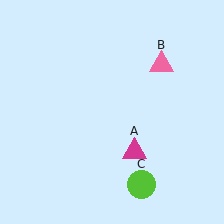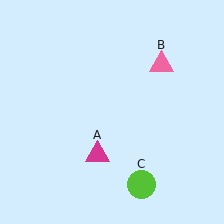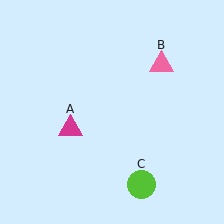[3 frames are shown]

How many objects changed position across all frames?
1 object changed position: magenta triangle (object A).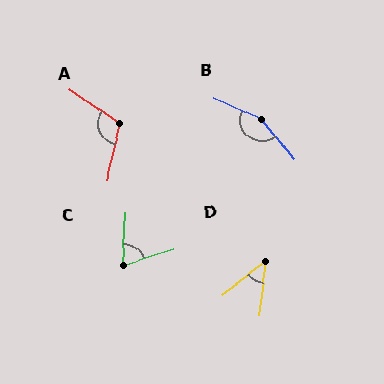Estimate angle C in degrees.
Approximately 69 degrees.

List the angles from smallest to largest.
D (45°), C (69°), A (111°), B (152°).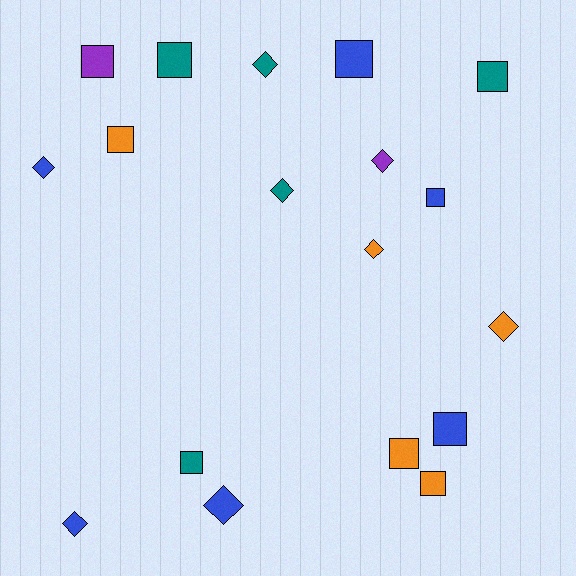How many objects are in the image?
There are 18 objects.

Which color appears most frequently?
Blue, with 6 objects.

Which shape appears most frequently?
Square, with 10 objects.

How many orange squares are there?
There are 3 orange squares.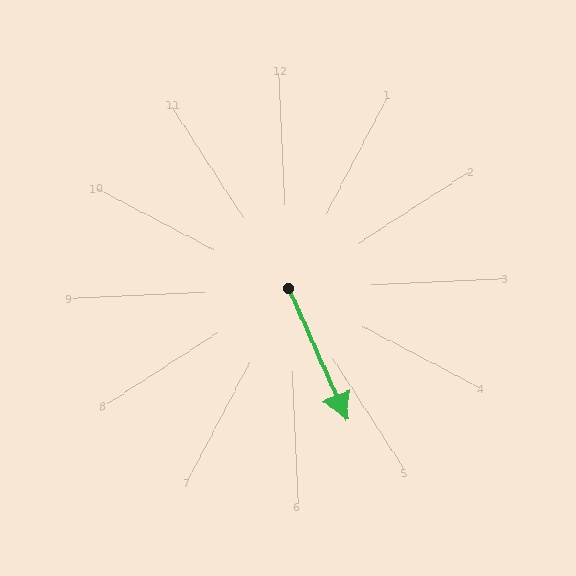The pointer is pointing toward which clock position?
Roughly 5 o'clock.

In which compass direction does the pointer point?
South.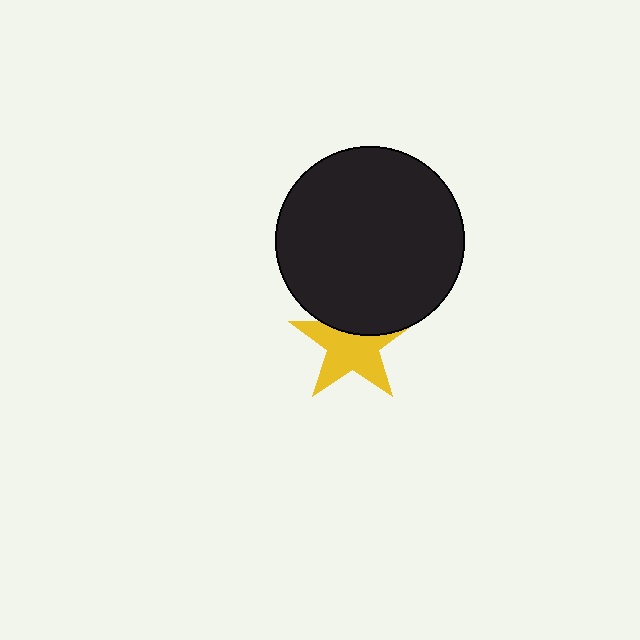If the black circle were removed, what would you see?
You would see the complete yellow star.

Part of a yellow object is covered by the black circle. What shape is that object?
It is a star.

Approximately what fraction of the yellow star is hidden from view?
Roughly 33% of the yellow star is hidden behind the black circle.